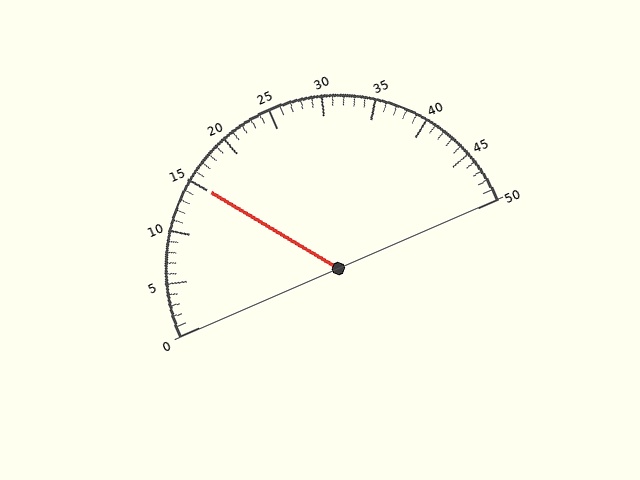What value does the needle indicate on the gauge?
The needle indicates approximately 15.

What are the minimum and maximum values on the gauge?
The gauge ranges from 0 to 50.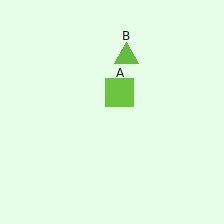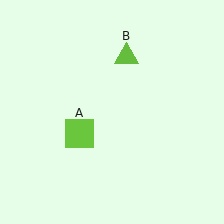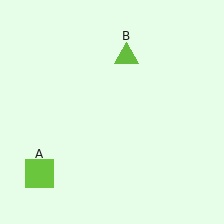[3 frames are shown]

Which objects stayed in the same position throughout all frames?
Lime triangle (object B) remained stationary.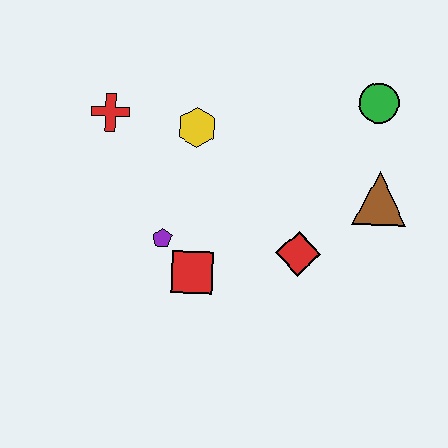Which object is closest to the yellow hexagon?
The red cross is closest to the yellow hexagon.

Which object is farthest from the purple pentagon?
The green circle is farthest from the purple pentagon.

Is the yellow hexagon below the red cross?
Yes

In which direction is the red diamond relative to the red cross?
The red diamond is to the right of the red cross.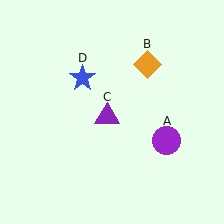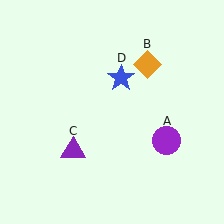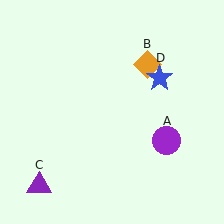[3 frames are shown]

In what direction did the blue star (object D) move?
The blue star (object D) moved right.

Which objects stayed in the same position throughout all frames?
Purple circle (object A) and orange diamond (object B) remained stationary.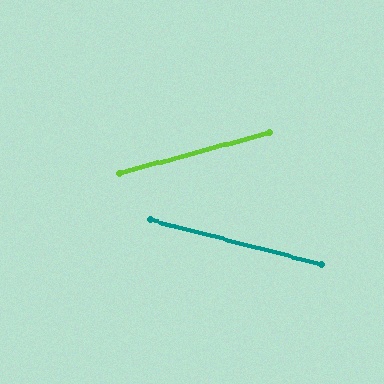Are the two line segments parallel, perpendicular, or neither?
Neither parallel nor perpendicular — they differ by about 30°.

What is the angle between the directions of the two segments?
Approximately 30 degrees.